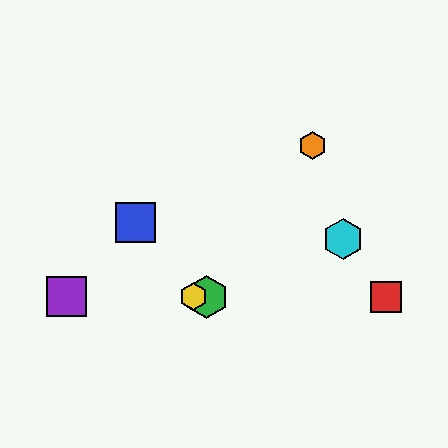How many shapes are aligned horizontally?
4 shapes (the red square, the green hexagon, the yellow hexagon, the purple square) are aligned horizontally.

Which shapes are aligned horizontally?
The red square, the green hexagon, the yellow hexagon, the purple square are aligned horizontally.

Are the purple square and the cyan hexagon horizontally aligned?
No, the purple square is at y≈297 and the cyan hexagon is at y≈239.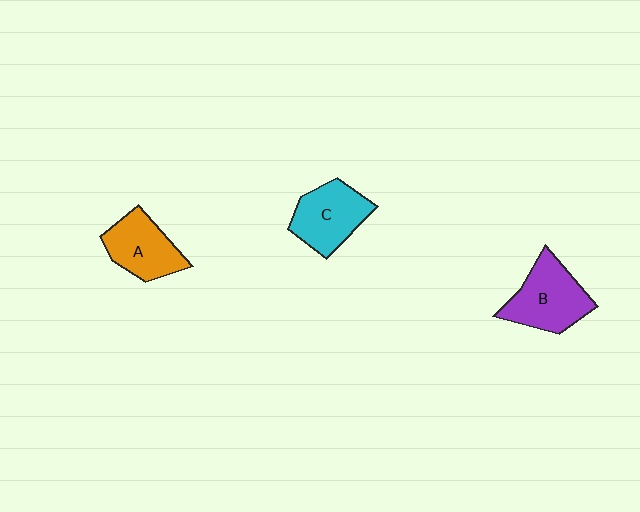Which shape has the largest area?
Shape B (purple).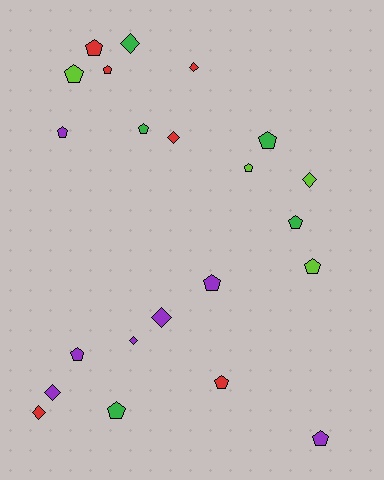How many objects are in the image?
There are 22 objects.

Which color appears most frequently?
Purple, with 7 objects.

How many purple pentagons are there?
There are 4 purple pentagons.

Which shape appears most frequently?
Pentagon, with 14 objects.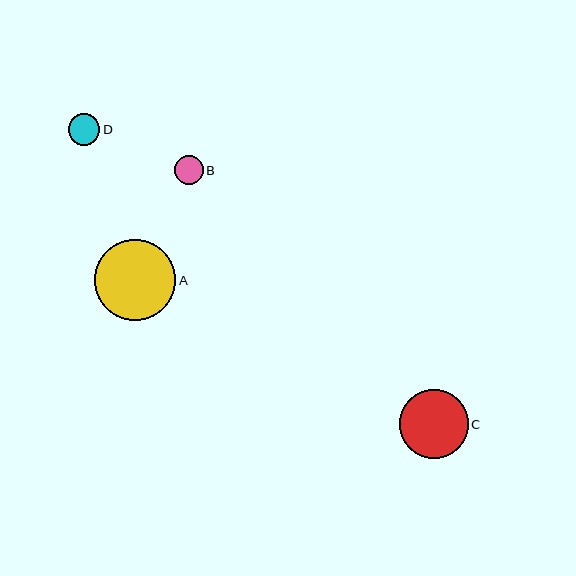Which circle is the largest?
Circle A is the largest with a size of approximately 81 pixels.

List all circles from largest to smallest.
From largest to smallest: A, C, D, B.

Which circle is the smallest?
Circle B is the smallest with a size of approximately 28 pixels.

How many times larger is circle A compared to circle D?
Circle A is approximately 2.6 times the size of circle D.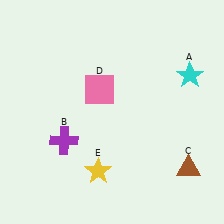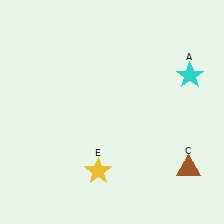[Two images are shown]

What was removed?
The purple cross (B), the pink square (D) were removed in Image 2.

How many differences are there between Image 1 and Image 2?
There are 2 differences between the two images.